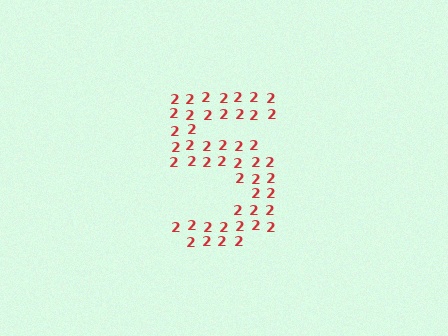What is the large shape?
The large shape is the digit 5.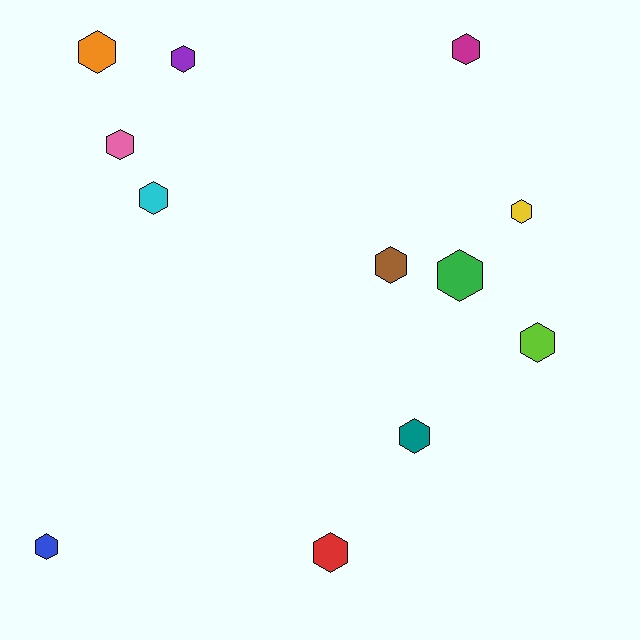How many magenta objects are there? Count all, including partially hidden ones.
There is 1 magenta object.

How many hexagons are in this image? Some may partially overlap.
There are 12 hexagons.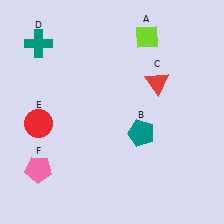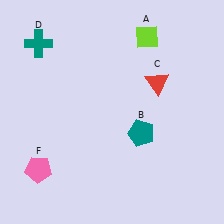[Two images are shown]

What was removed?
The red circle (E) was removed in Image 2.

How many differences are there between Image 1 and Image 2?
There is 1 difference between the two images.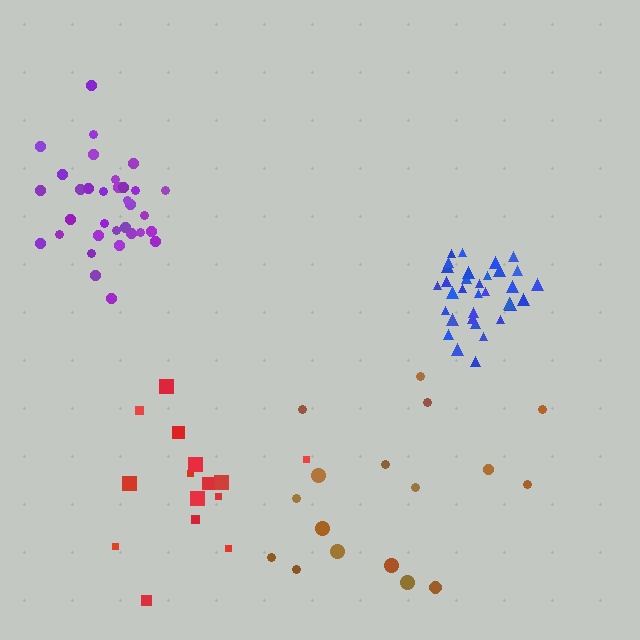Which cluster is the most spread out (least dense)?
Brown.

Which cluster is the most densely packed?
Blue.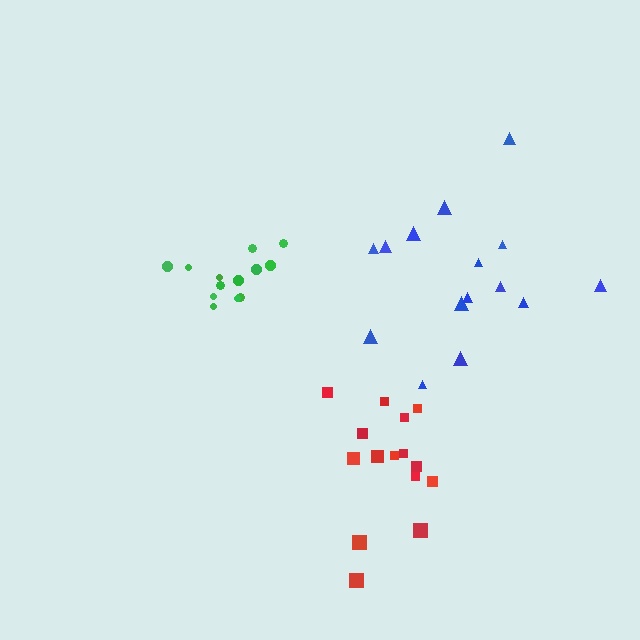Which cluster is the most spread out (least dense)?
Blue.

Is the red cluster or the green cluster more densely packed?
Green.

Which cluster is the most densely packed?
Green.